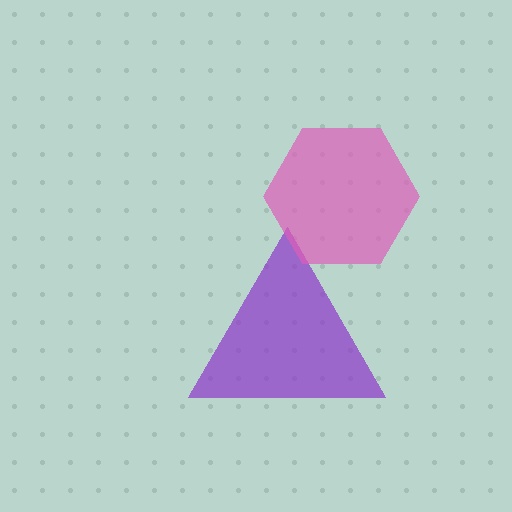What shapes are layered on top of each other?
The layered shapes are: a purple triangle, a pink hexagon.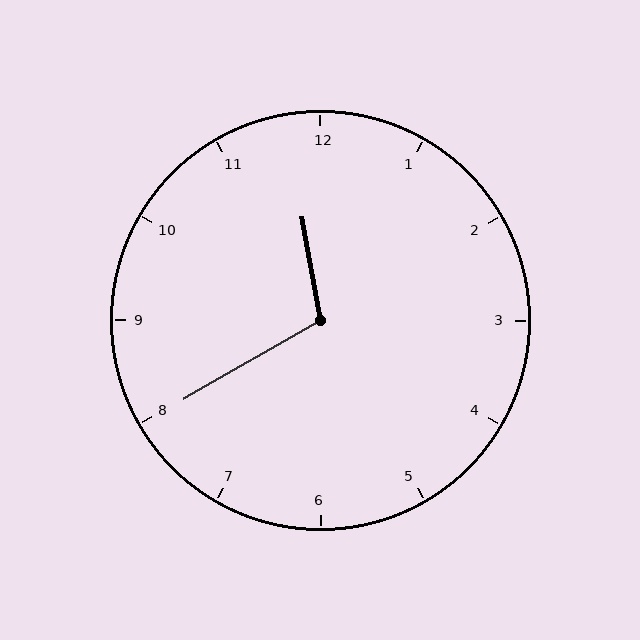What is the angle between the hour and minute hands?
Approximately 110 degrees.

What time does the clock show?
11:40.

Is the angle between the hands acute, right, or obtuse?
It is obtuse.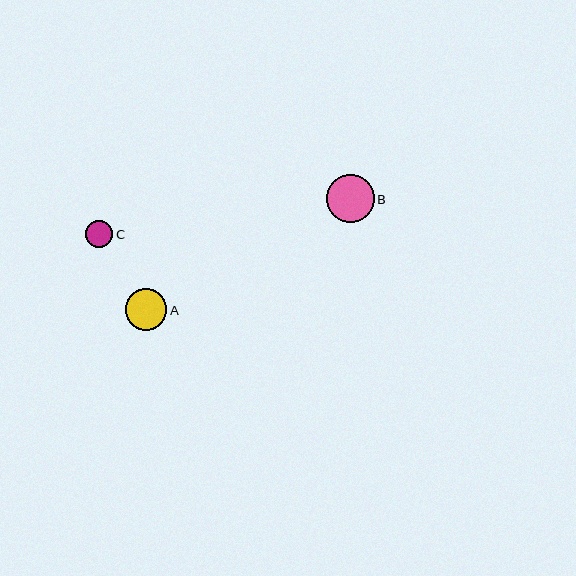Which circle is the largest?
Circle B is the largest with a size of approximately 48 pixels.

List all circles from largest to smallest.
From largest to smallest: B, A, C.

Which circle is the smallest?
Circle C is the smallest with a size of approximately 27 pixels.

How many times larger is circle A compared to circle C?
Circle A is approximately 1.5 times the size of circle C.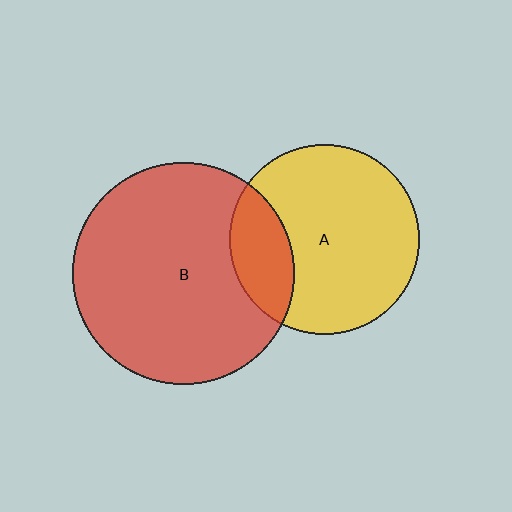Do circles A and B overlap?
Yes.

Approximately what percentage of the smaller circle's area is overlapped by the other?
Approximately 20%.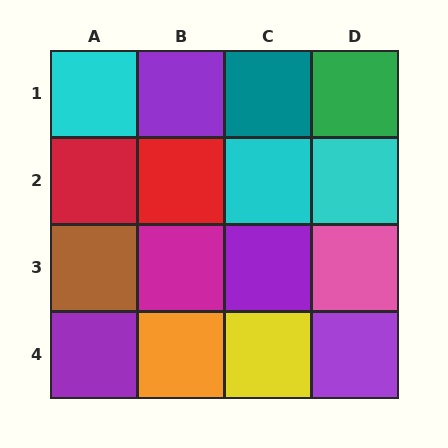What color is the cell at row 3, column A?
Brown.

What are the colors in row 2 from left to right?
Red, red, cyan, cyan.